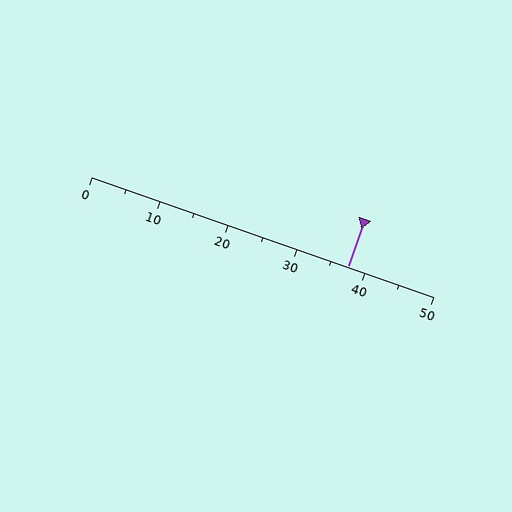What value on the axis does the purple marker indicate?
The marker indicates approximately 37.5.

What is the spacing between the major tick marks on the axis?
The major ticks are spaced 10 apart.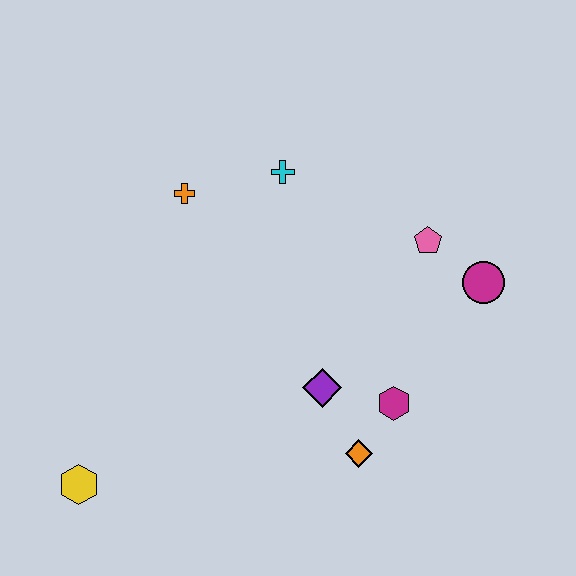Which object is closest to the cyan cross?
The orange cross is closest to the cyan cross.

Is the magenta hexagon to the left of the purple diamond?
No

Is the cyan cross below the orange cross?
No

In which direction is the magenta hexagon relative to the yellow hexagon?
The magenta hexagon is to the right of the yellow hexagon.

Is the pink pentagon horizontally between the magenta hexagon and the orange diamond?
No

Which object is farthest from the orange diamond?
The orange cross is farthest from the orange diamond.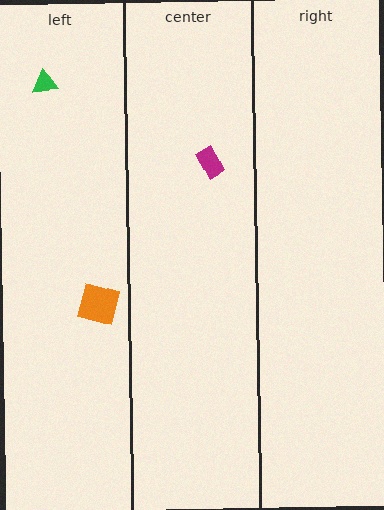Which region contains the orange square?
The left region.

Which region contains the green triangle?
The left region.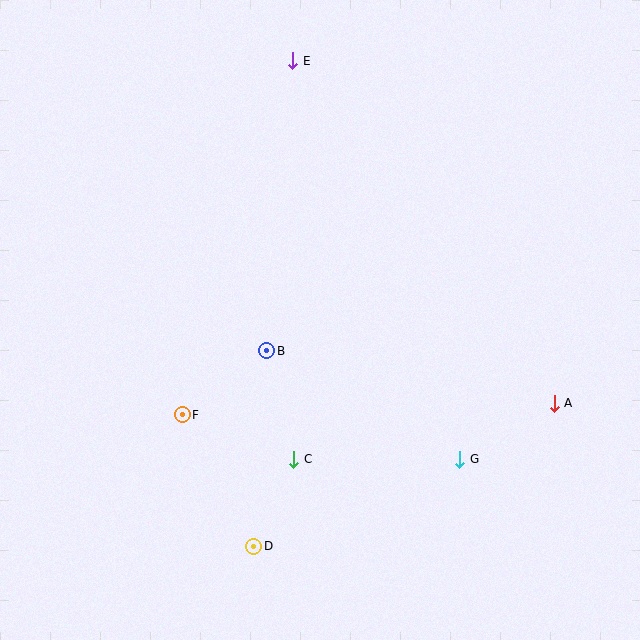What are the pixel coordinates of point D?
Point D is at (254, 546).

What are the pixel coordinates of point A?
Point A is at (554, 403).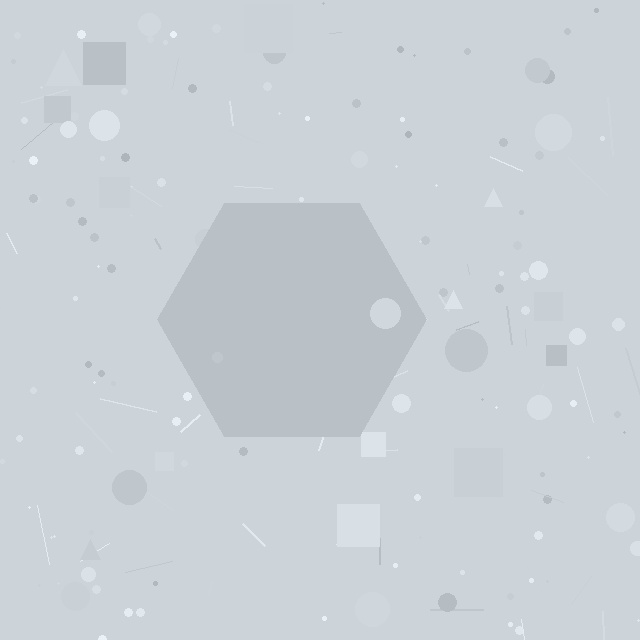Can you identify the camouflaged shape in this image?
The camouflaged shape is a hexagon.